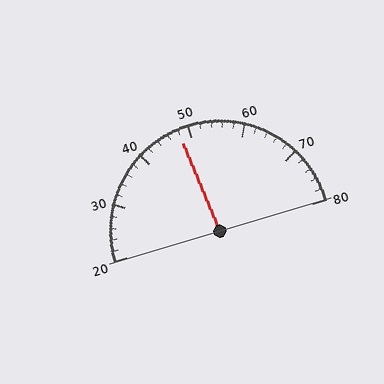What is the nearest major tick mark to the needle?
The nearest major tick mark is 50.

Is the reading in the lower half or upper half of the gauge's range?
The reading is in the lower half of the range (20 to 80).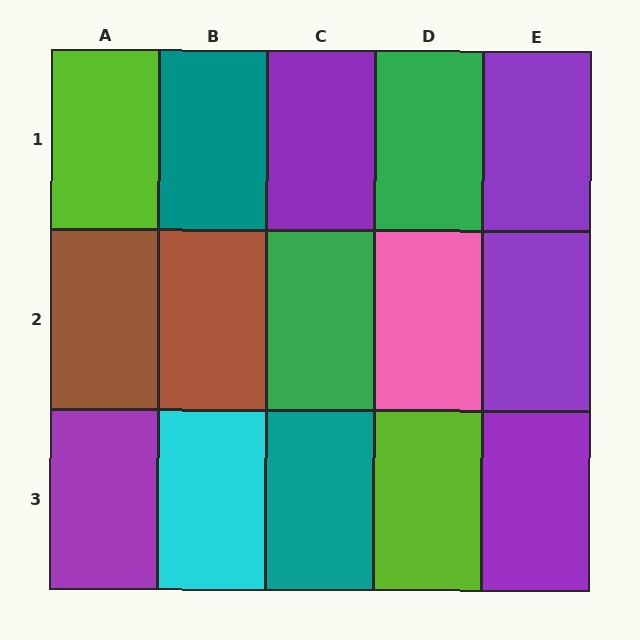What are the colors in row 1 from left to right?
Lime, teal, purple, green, purple.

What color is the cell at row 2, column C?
Green.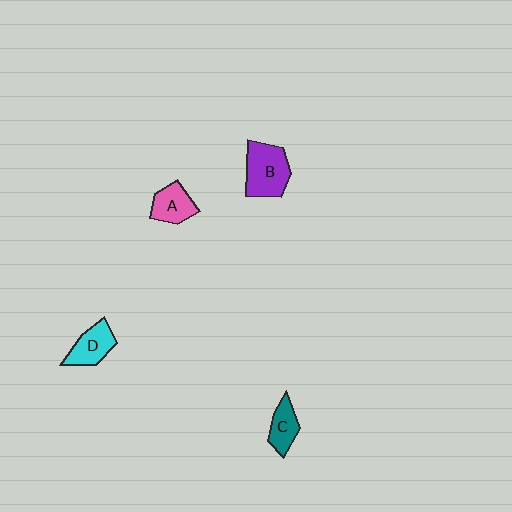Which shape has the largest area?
Shape B (purple).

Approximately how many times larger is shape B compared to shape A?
Approximately 1.6 times.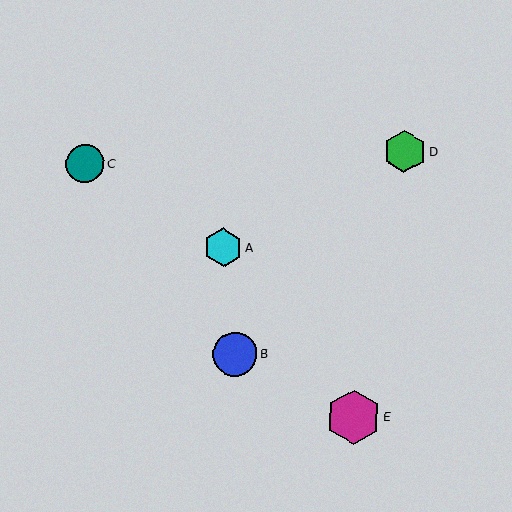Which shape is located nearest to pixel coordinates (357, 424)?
The magenta hexagon (labeled E) at (354, 417) is nearest to that location.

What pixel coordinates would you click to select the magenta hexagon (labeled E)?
Click at (354, 417) to select the magenta hexagon E.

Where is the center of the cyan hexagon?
The center of the cyan hexagon is at (223, 247).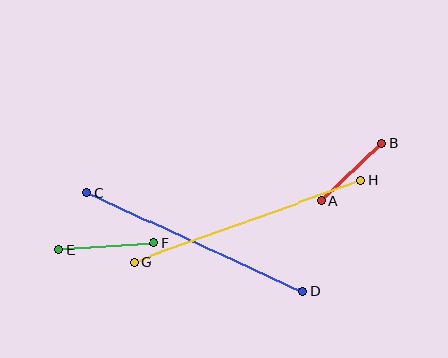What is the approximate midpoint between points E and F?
The midpoint is at approximately (107, 247) pixels.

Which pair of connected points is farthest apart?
Points G and H are farthest apart.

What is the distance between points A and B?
The distance is approximately 84 pixels.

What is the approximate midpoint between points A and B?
The midpoint is at approximately (351, 172) pixels.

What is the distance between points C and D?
The distance is approximately 237 pixels.